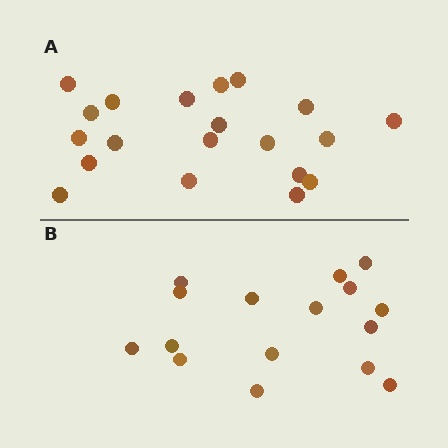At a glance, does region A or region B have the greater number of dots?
Region A (the top region) has more dots.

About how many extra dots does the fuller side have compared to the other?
Region A has about 4 more dots than region B.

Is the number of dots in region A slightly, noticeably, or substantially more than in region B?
Region A has noticeably more, but not dramatically so. The ratio is roughly 1.2 to 1.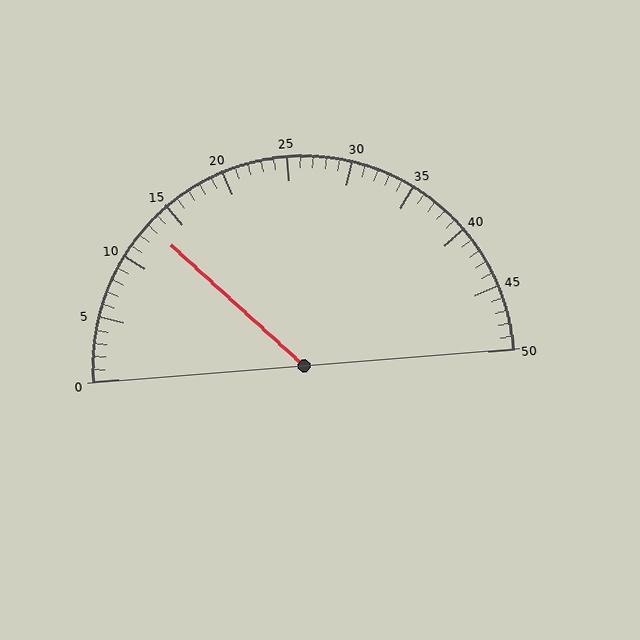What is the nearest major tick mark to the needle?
The nearest major tick mark is 15.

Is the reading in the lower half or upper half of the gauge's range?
The reading is in the lower half of the range (0 to 50).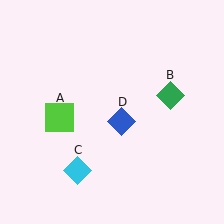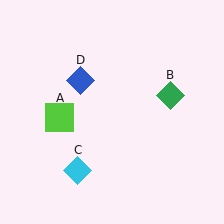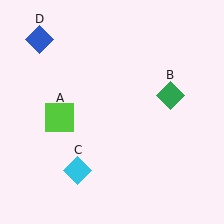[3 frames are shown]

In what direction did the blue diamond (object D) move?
The blue diamond (object D) moved up and to the left.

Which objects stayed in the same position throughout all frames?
Lime square (object A) and green diamond (object B) and cyan diamond (object C) remained stationary.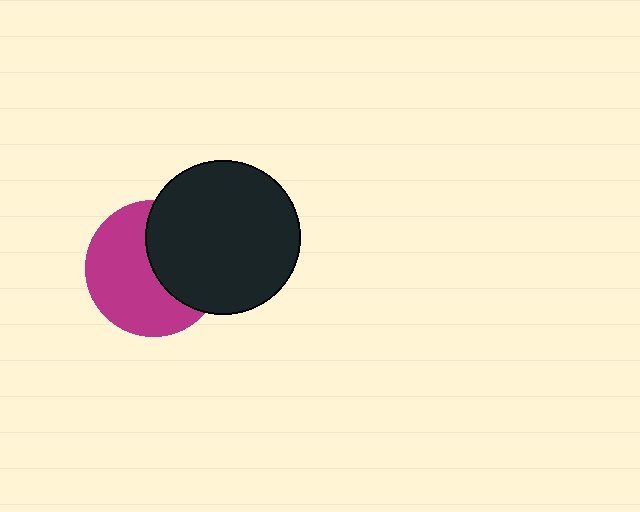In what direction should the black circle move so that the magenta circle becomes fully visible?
The black circle should move right. That is the shortest direction to clear the overlap and leave the magenta circle fully visible.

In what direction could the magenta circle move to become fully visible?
The magenta circle could move left. That would shift it out from behind the black circle entirely.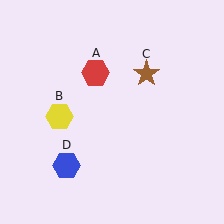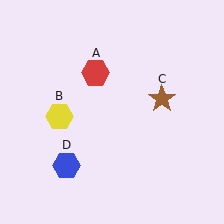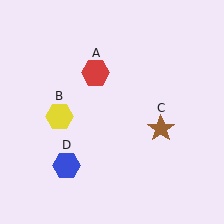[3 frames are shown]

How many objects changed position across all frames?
1 object changed position: brown star (object C).